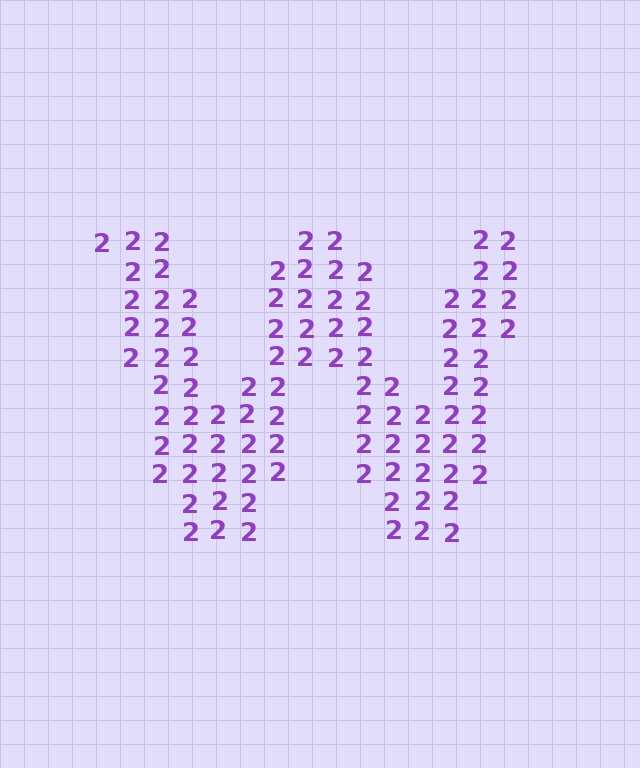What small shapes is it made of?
It is made of small digit 2's.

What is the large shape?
The large shape is the letter W.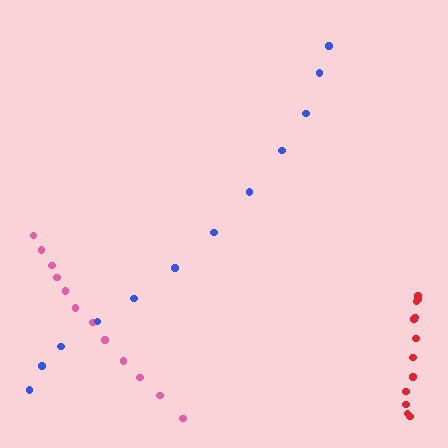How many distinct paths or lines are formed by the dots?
There are 3 distinct paths.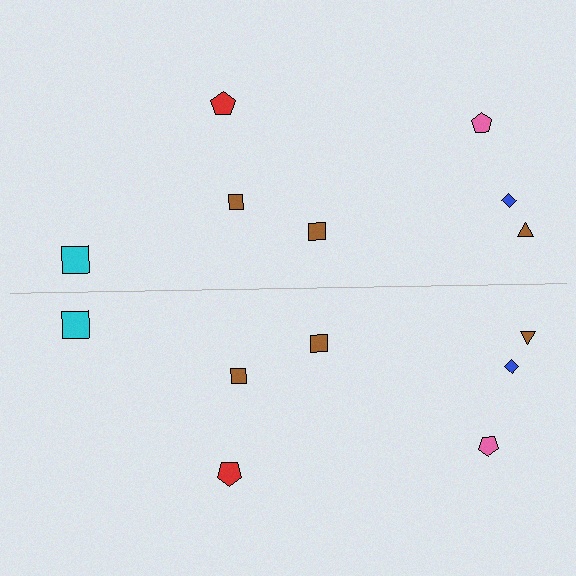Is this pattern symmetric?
Yes, this pattern has bilateral (reflection) symmetry.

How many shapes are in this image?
There are 14 shapes in this image.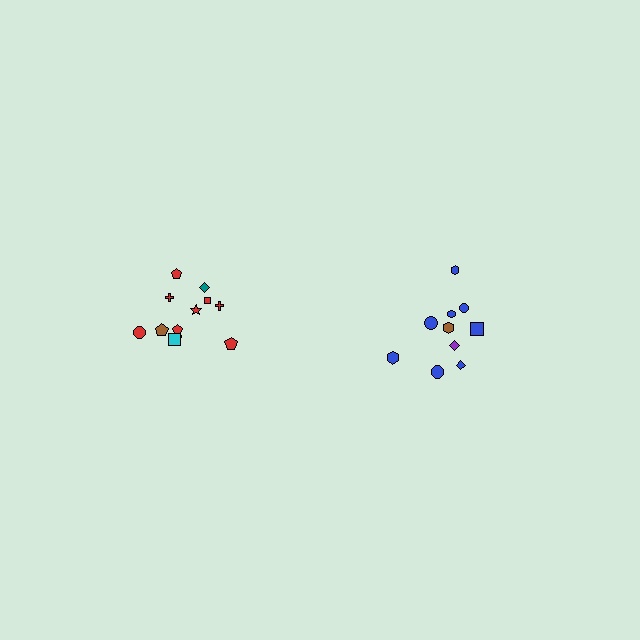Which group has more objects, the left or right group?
The left group.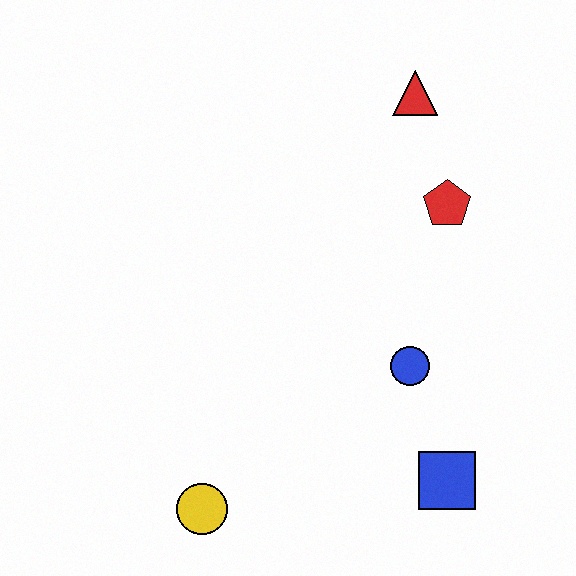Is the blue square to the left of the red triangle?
No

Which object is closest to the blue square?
The blue circle is closest to the blue square.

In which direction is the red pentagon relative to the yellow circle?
The red pentagon is above the yellow circle.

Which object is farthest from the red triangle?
The yellow circle is farthest from the red triangle.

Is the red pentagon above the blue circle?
Yes